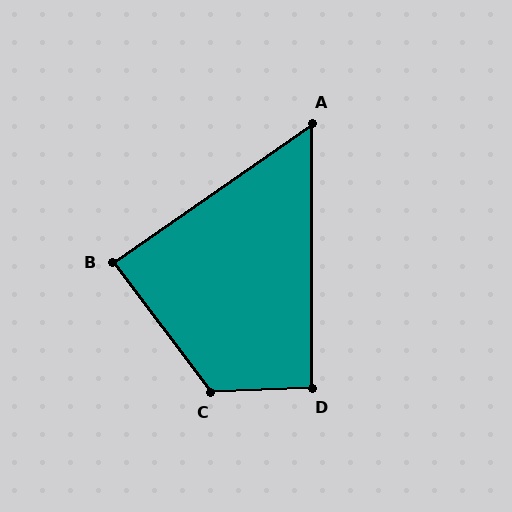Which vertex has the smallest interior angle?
A, at approximately 55 degrees.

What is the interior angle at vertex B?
Approximately 88 degrees (approximately right).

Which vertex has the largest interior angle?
C, at approximately 125 degrees.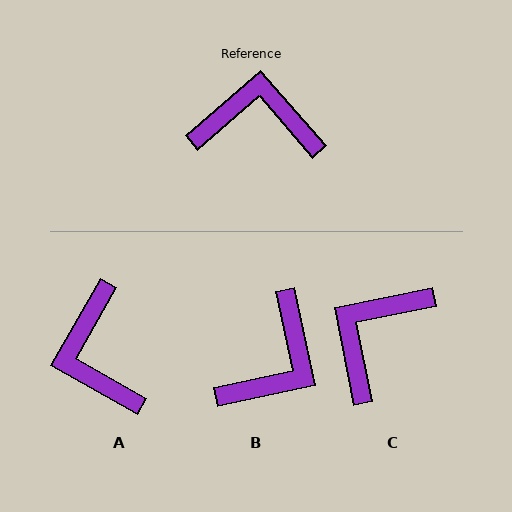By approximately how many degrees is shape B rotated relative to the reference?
Approximately 119 degrees clockwise.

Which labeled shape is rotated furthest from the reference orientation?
B, about 119 degrees away.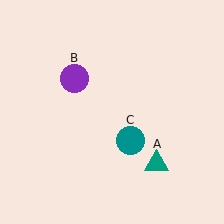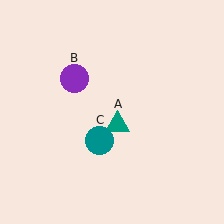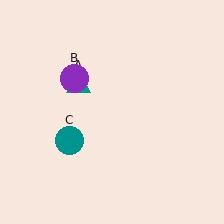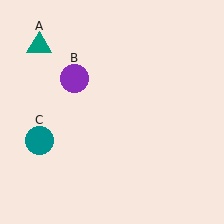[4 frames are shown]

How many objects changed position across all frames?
2 objects changed position: teal triangle (object A), teal circle (object C).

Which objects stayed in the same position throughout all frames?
Purple circle (object B) remained stationary.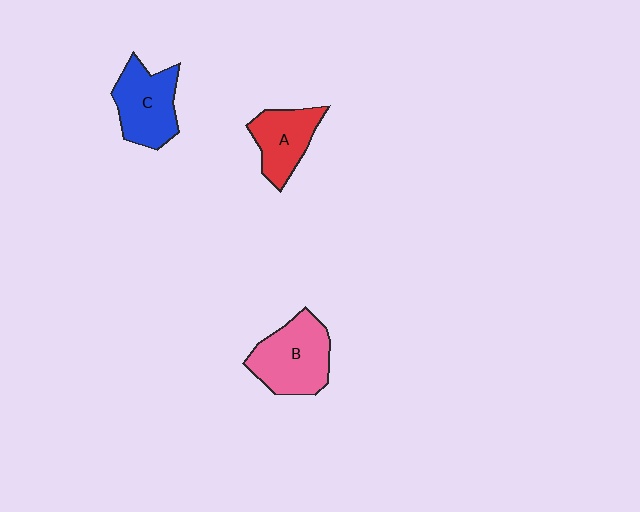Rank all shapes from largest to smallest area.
From largest to smallest: B (pink), C (blue), A (red).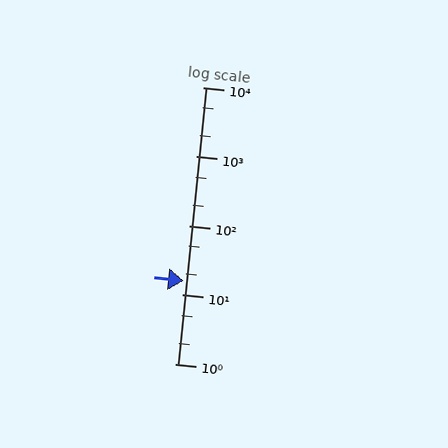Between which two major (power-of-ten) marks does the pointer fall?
The pointer is between 10 and 100.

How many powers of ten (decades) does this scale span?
The scale spans 4 decades, from 1 to 10000.